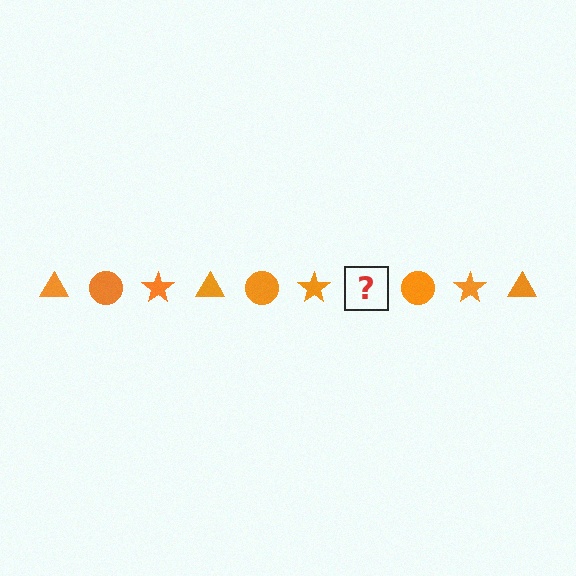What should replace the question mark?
The question mark should be replaced with an orange triangle.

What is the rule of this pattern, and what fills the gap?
The rule is that the pattern cycles through triangle, circle, star shapes in orange. The gap should be filled with an orange triangle.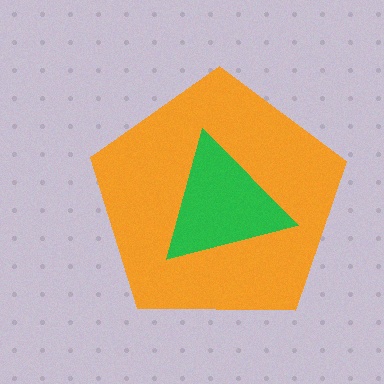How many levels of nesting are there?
2.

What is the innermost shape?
The green triangle.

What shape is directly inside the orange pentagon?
The green triangle.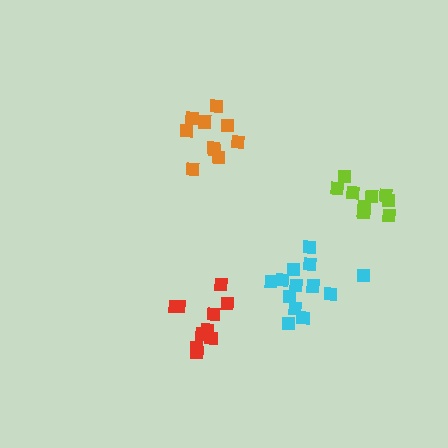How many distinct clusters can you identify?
There are 4 distinct clusters.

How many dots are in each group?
Group 1: 10 dots, Group 2: 10 dots, Group 3: 11 dots, Group 4: 13 dots (44 total).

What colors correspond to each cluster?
The clusters are colored: red, lime, orange, cyan.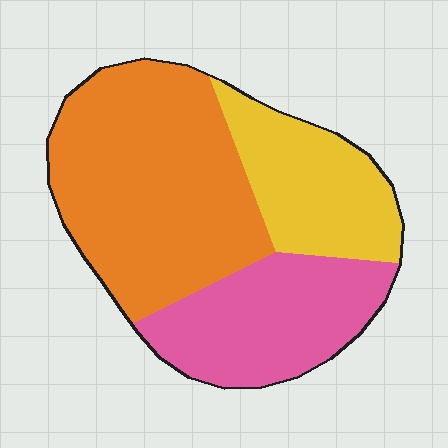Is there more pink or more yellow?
Pink.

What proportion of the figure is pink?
Pink covers 28% of the figure.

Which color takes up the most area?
Orange, at roughly 50%.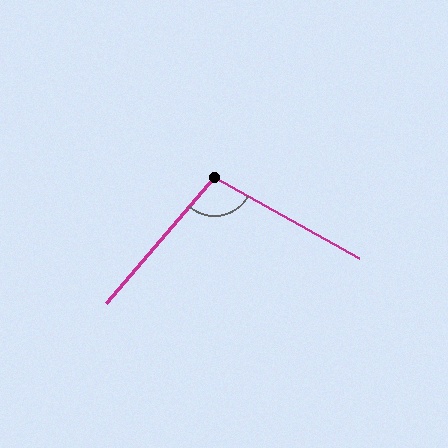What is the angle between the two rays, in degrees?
Approximately 101 degrees.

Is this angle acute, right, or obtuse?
It is obtuse.